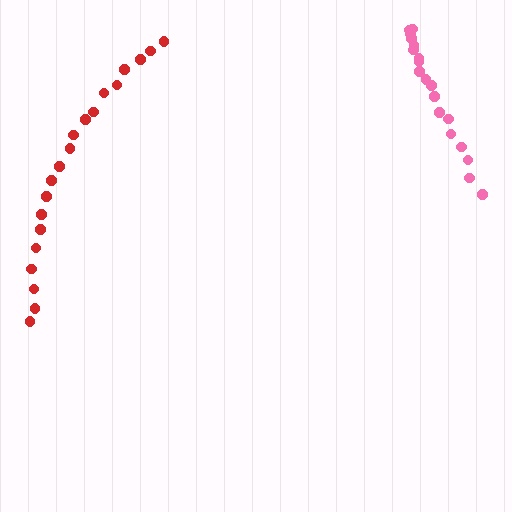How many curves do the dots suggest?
There are 2 distinct paths.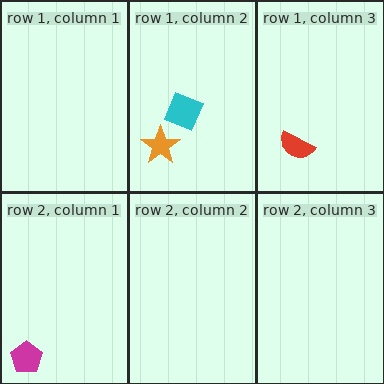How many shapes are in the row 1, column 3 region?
1.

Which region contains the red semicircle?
The row 1, column 3 region.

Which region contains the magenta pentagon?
The row 2, column 1 region.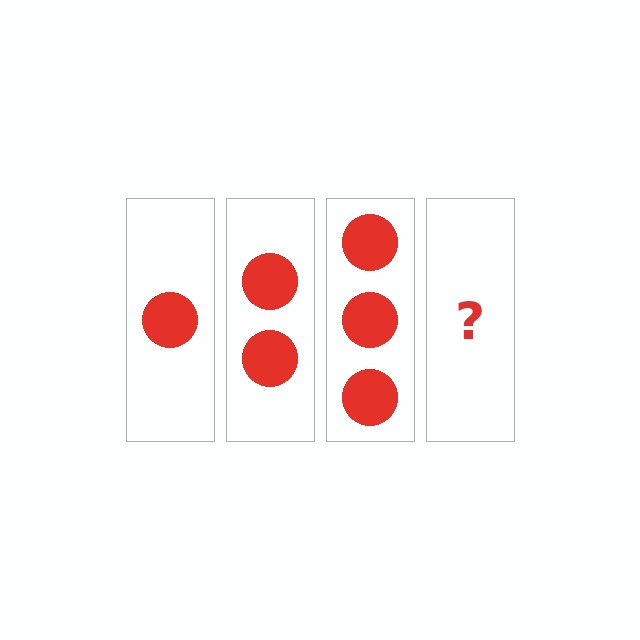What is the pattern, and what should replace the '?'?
The pattern is that each step adds one more circle. The '?' should be 4 circles.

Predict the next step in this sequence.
The next step is 4 circles.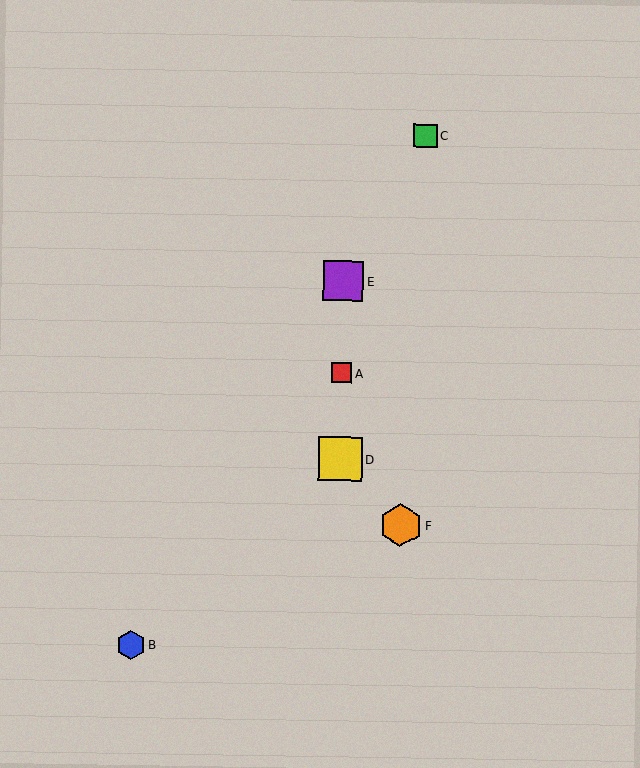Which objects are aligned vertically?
Objects A, D, E are aligned vertically.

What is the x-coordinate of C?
Object C is at x≈426.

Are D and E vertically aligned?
Yes, both are at x≈340.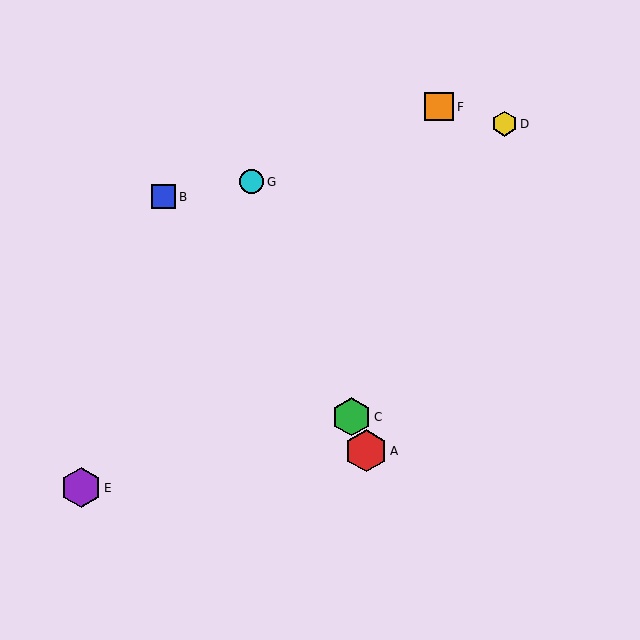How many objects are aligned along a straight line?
3 objects (A, C, G) are aligned along a straight line.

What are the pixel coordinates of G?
Object G is at (252, 182).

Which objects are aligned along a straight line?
Objects A, C, G are aligned along a straight line.